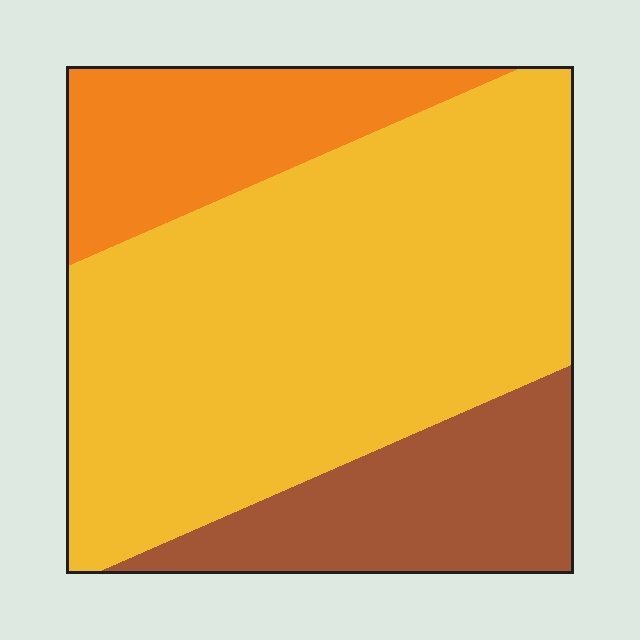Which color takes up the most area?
Yellow, at roughly 65%.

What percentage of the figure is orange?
Orange takes up between a sixth and a third of the figure.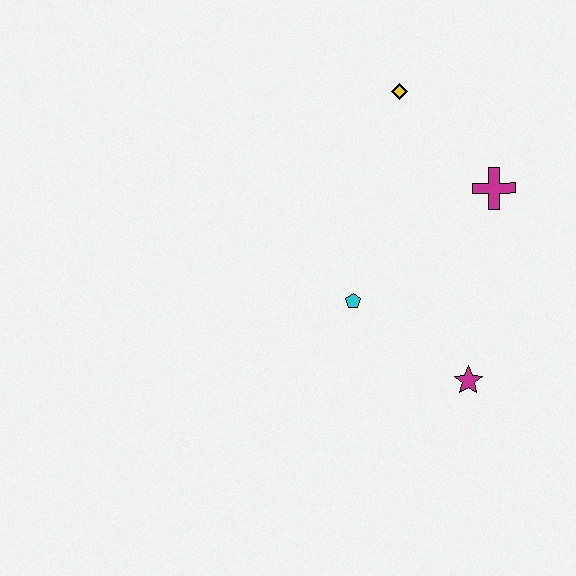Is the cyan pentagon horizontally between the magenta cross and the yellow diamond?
No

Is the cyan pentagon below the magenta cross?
Yes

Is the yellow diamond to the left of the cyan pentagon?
No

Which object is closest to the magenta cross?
The yellow diamond is closest to the magenta cross.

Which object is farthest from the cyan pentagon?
The yellow diamond is farthest from the cyan pentagon.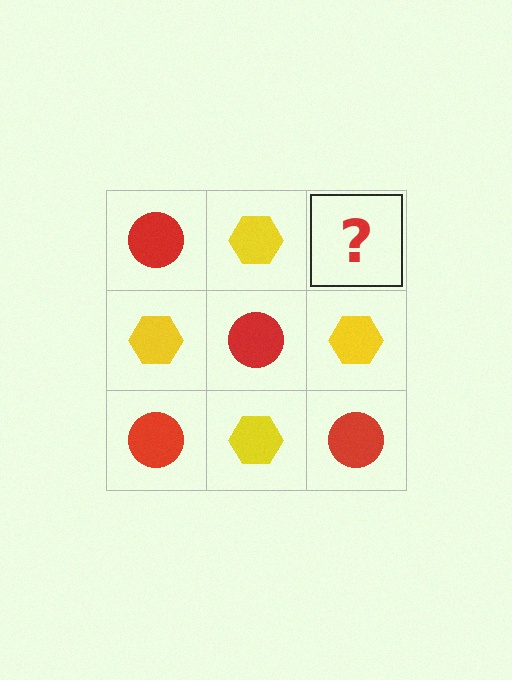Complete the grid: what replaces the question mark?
The question mark should be replaced with a red circle.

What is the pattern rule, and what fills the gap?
The rule is that it alternates red circle and yellow hexagon in a checkerboard pattern. The gap should be filled with a red circle.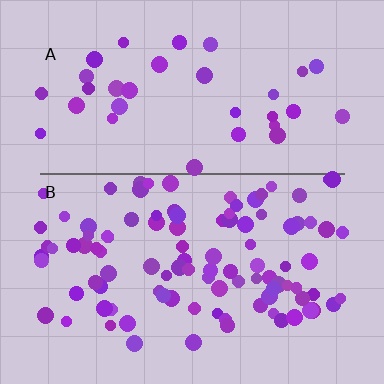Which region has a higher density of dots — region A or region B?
B (the bottom).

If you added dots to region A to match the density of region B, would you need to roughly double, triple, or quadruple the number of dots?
Approximately triple.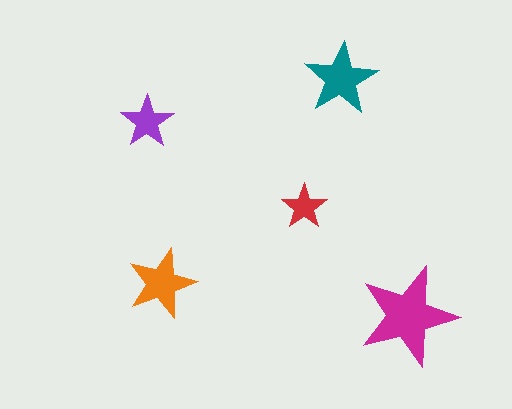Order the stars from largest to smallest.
the magenta one, the teal one, the orange one, the purple one, the red one.